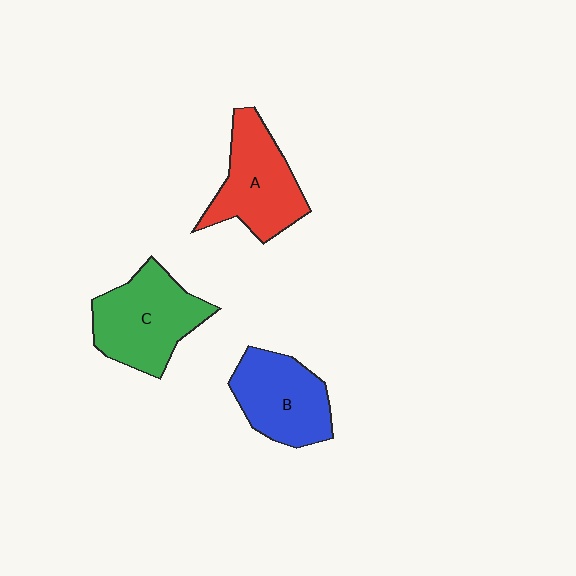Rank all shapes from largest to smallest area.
From largest to smallest: C (green), A (red), B (blue).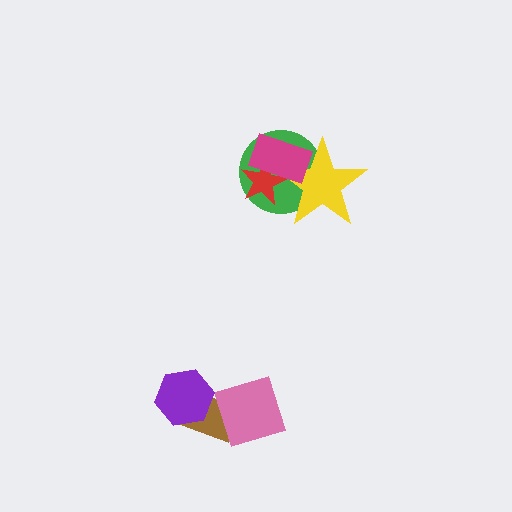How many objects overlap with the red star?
3 objects overlap with the red star.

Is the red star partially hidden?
Yes, it is partially covered by another shape.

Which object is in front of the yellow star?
The magenta rectangle is in front of the yellow star.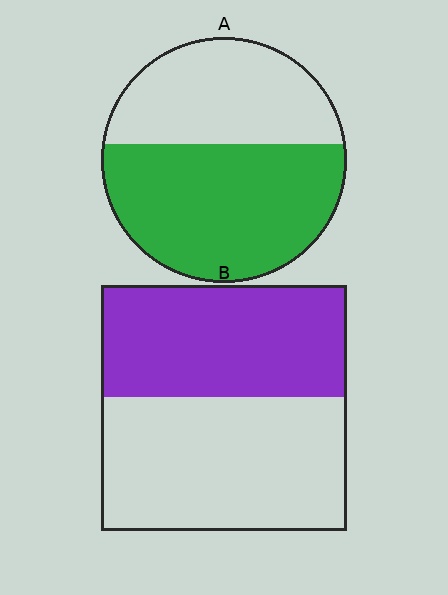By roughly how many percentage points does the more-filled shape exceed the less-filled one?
By roughly 15 percentage points (A over B).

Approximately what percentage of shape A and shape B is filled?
A is approximately 60% and B is approximately 45%.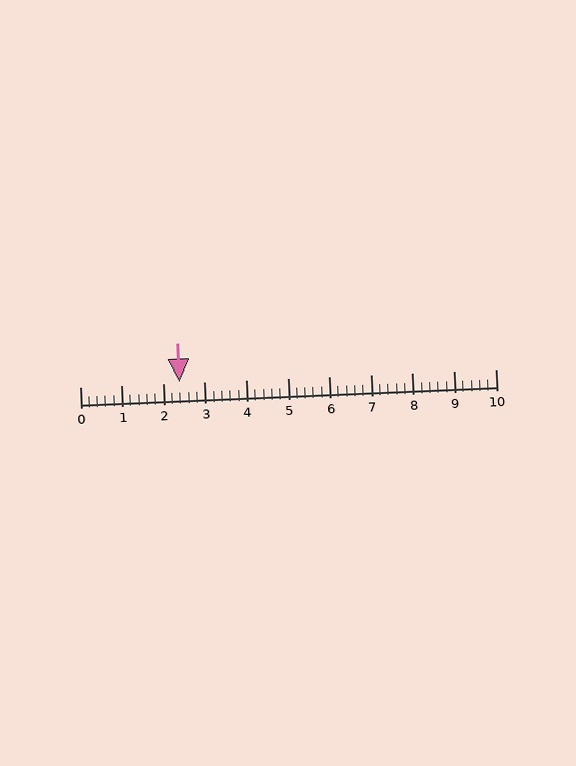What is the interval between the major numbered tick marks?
The major tick marks are spaced 1 units apart.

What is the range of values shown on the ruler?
The ruler shows values from 0 to 10.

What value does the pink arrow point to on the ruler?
The pink arrow points to approximately 2.4.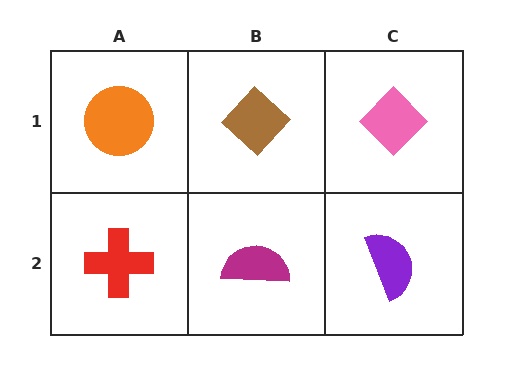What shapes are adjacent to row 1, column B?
A magenta semicircle (row 2, column B), an orange circle (row 1, column A), a pink diamond (row 1, column C).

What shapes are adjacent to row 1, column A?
A red cross (row 2, column A), a brown diamond (row 1, column B).